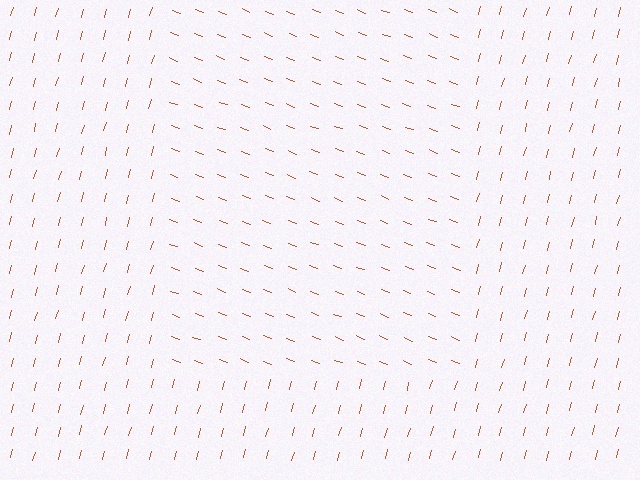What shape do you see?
I see a rectangle.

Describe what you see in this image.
The image is filled with small brown line segments. A rectangle region in the image has lines oriented differently from the surrounding lines, creating a visible texture boundary.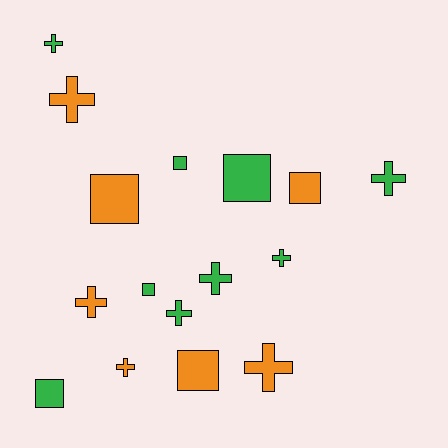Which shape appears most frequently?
Cross, with 9 objects.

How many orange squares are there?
There are 3 orange squares.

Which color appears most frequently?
Green, with 9 objects.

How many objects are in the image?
There are 16 objects.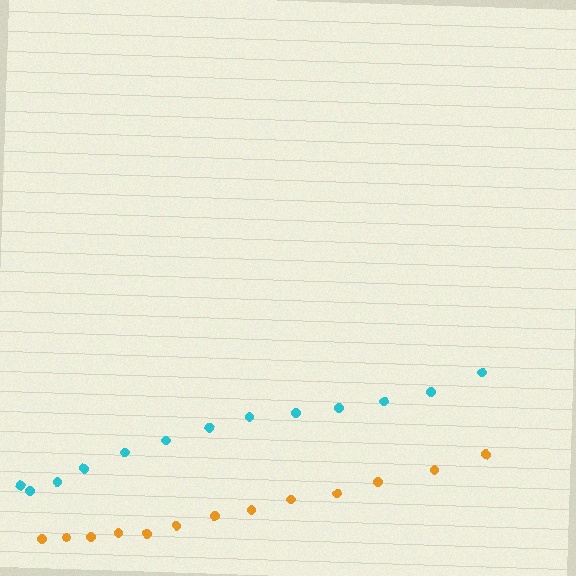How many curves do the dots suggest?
There are 2 distinct paths.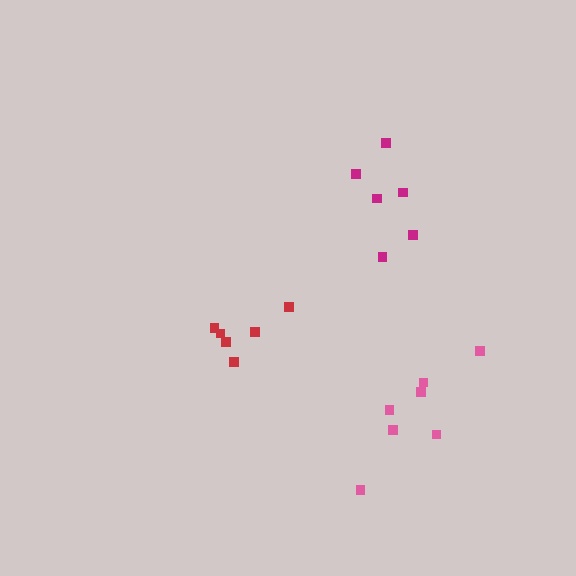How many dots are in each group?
Group 1: 6 dots, Group 2: 6 dots, Group 3: 7 dots (19 total).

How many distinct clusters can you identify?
There are 3 distinct clusters.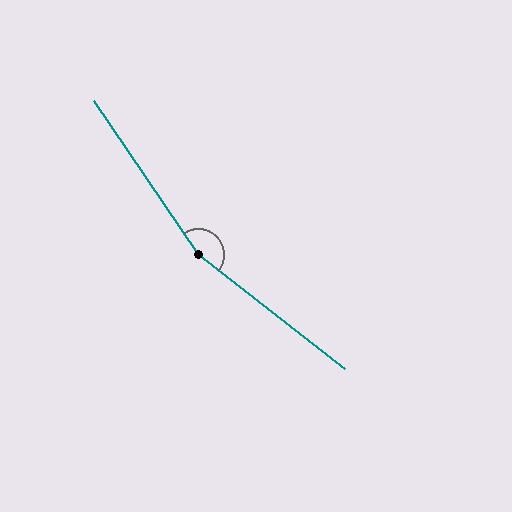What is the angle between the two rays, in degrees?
Approximately 162 degrees.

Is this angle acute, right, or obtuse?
It is obtuse.